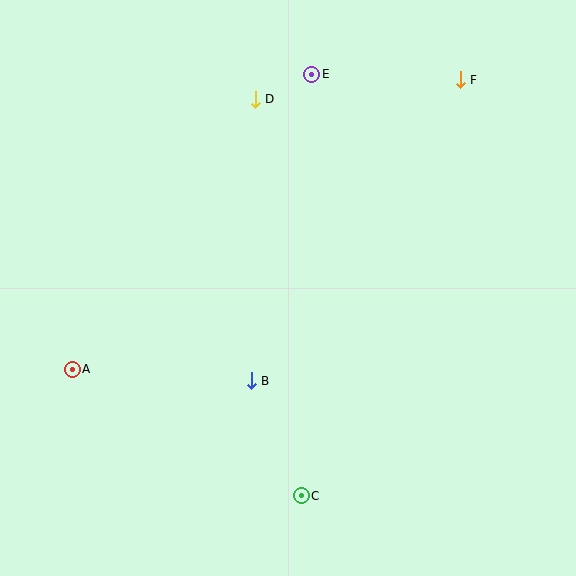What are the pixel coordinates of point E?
Point E is at (312, 74).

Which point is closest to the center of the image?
Point B at (251, 381) is closest to the center.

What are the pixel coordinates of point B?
Point B is at (251, 381).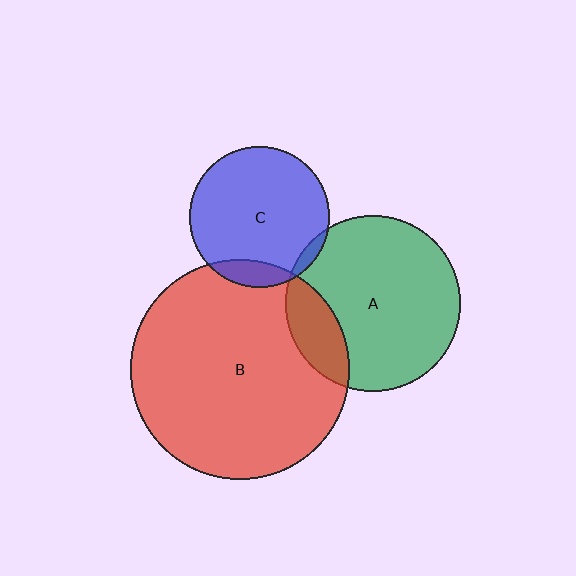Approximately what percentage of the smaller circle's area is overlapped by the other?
Approximately 20%.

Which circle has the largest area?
Circle B (red).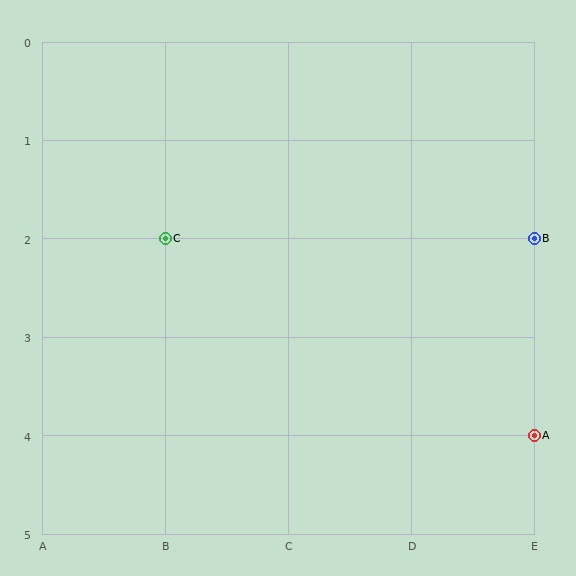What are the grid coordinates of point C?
Point C is at grid coordinates (B, 2).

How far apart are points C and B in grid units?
Points C and B are 3 columns apart.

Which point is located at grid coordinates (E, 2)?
Point B is at (E, 2).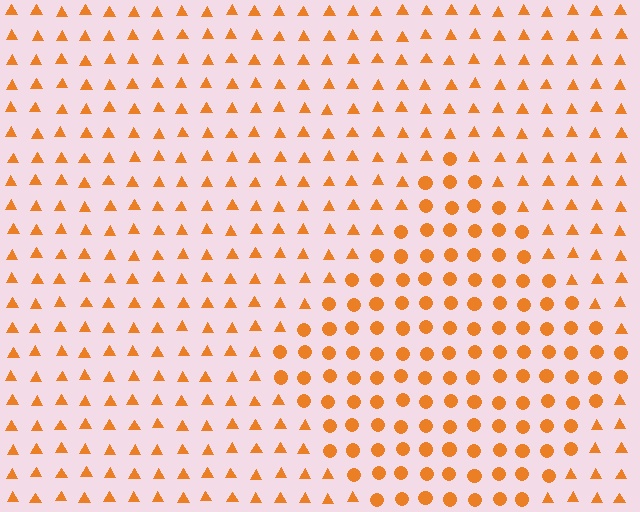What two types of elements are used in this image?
The image uses circles inside the diamond region and triangles outside it.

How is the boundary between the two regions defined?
The boundary is defined by a change in element shape: circles inside vs. triangles outside. All elements share the same color and spacing.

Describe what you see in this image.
The image is filled with small orange elements arranged in a uniform grid. A diamond-shaped region contains circles, while the surrounding area contains triangles. The boundary is defined purely by the change in element shape.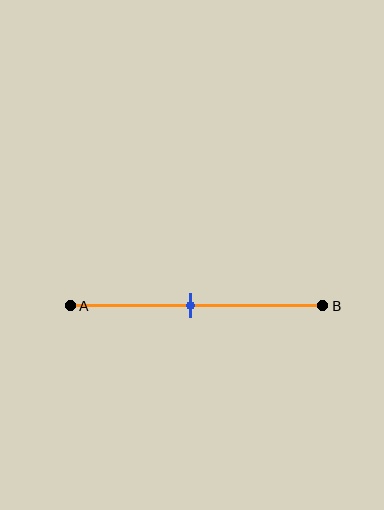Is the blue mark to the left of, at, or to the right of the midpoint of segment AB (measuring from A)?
The blue mark is approximately at the midpoint of segment AB.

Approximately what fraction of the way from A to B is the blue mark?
The blue mark is approximately 50% of the way from A to B.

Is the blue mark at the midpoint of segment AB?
Yes, the mark is approximately at the midpoint.